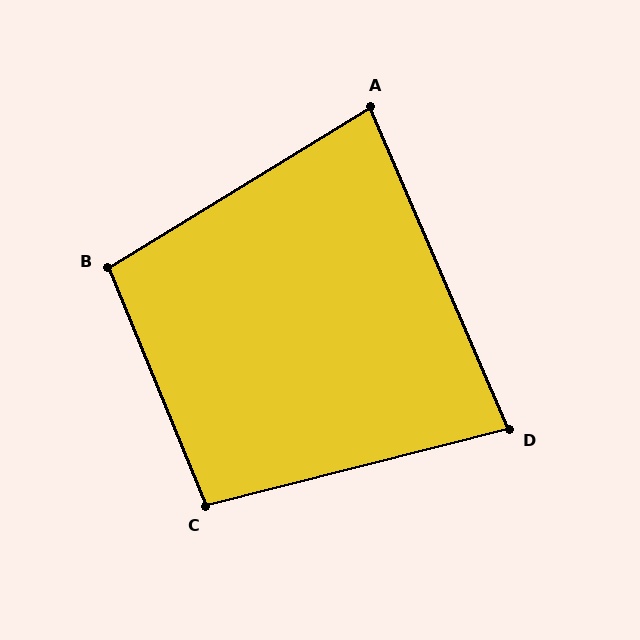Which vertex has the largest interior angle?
B, at approximately 99 degrees.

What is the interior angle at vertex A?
Approximately 82 degrees (acute).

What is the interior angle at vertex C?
Approximately 98 degrees (obtuse).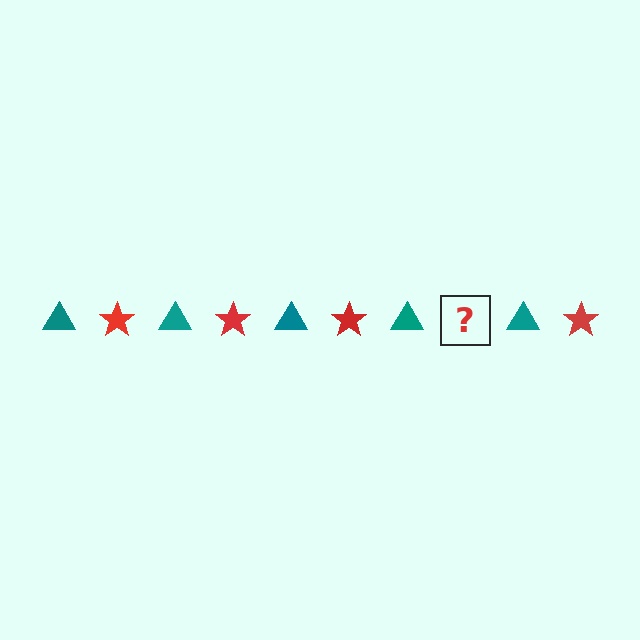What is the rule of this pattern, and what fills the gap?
The rule is that the pattern alternates between teal triangle and red star. The gap should be filled with a red star.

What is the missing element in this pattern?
The missing element is a red star.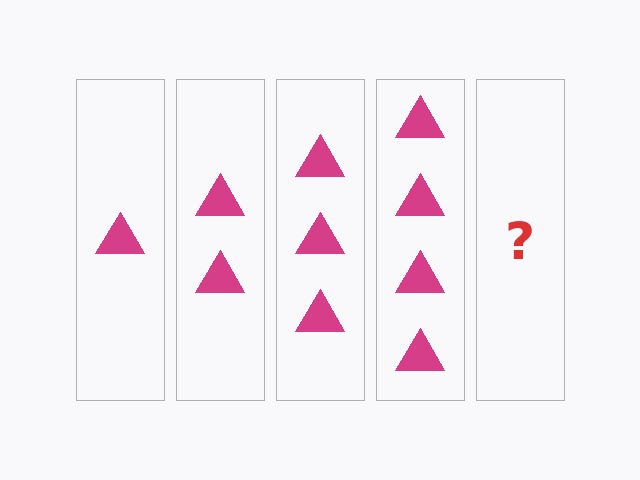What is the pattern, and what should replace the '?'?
The pattern is that each step adds one more triangle. The '?' should be 5 triangles.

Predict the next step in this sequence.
The next step is 5 triangles.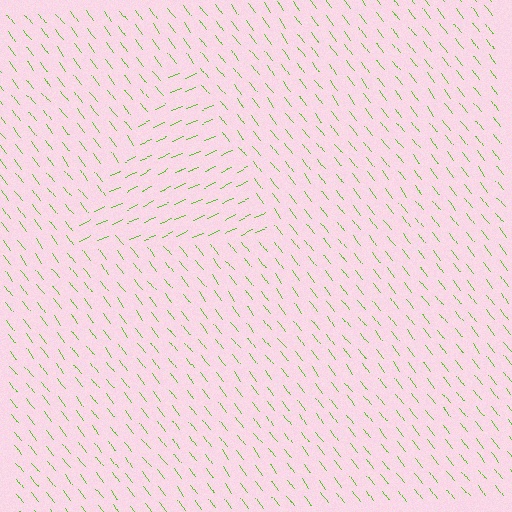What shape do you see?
I see a triangle.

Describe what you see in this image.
The image is filled with small lime line segments. A triangle region in the image has lines oriented differently from the surrounding lines, creating a visible texture boundary.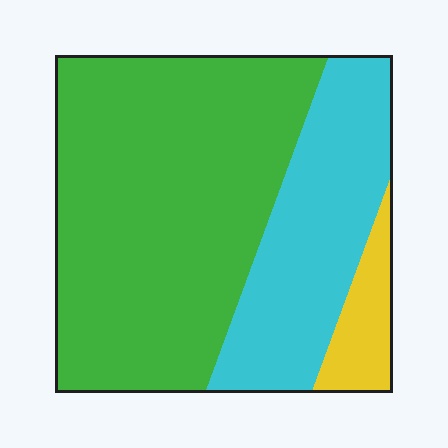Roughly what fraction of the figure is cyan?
Cyan covers 29% of the figure.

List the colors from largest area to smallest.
From largest to smallest: green, cyan, yellow.